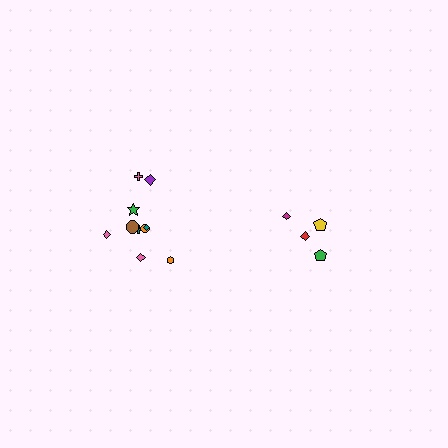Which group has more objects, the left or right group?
The left group.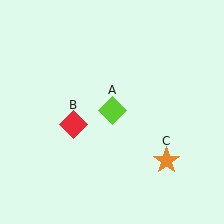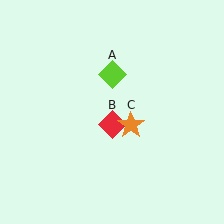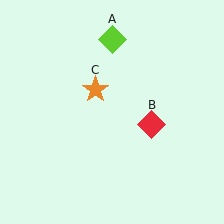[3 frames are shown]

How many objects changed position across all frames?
3 objects changed position: lime diamond (object A), red diamond (object B), orange star (object C).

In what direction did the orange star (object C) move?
The orange star (object C) moved up and to the left.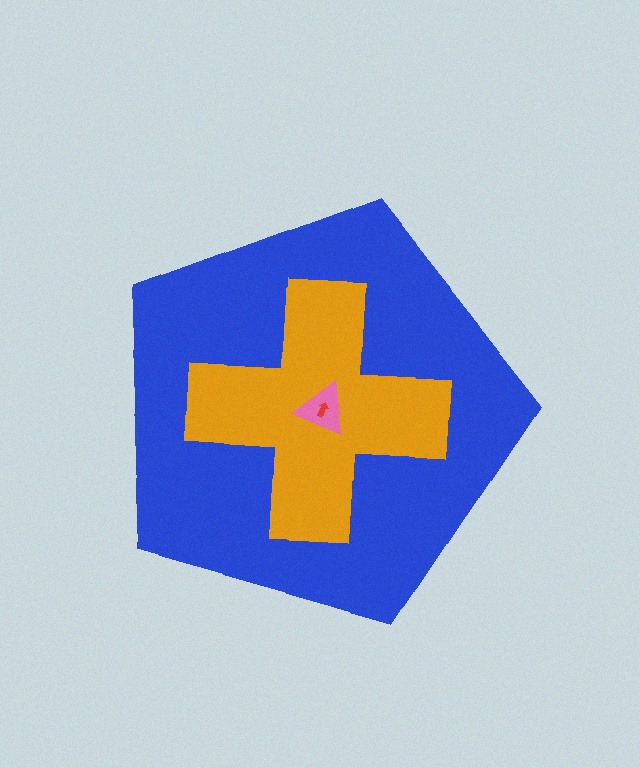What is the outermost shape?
The blue pentagon.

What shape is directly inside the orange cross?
The pink triangle.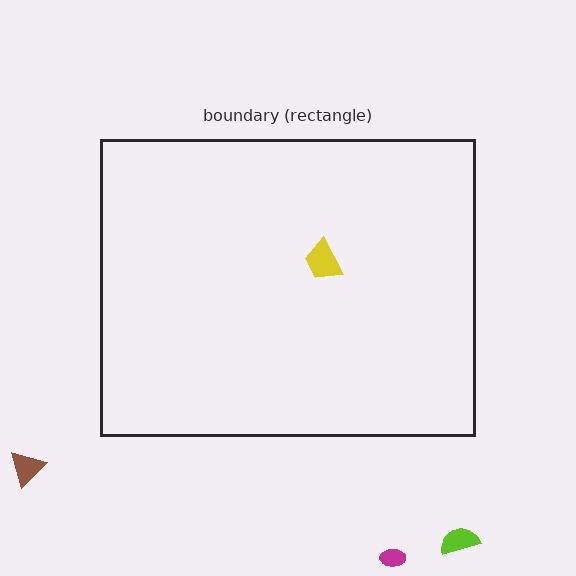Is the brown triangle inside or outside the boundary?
Outside.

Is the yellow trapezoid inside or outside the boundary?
Inside.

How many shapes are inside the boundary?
1 inside, 3 outside.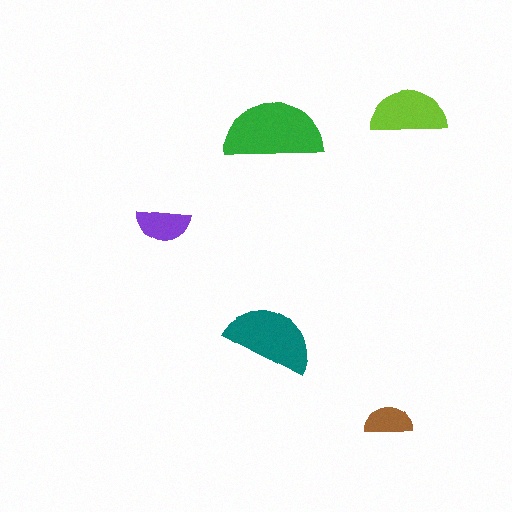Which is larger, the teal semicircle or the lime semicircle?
The teal one.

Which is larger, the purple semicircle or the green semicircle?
The green one.